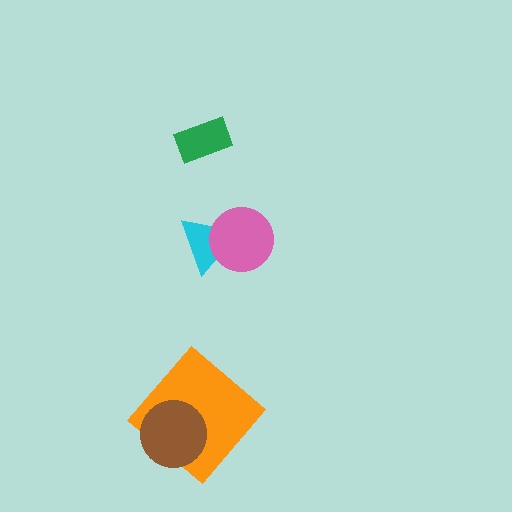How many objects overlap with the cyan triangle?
1 object overlaps with the cyan triangle.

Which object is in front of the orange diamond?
The brown circle is in front of the orange diamond.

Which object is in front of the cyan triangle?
The pink circle is in front of the cyan triangle.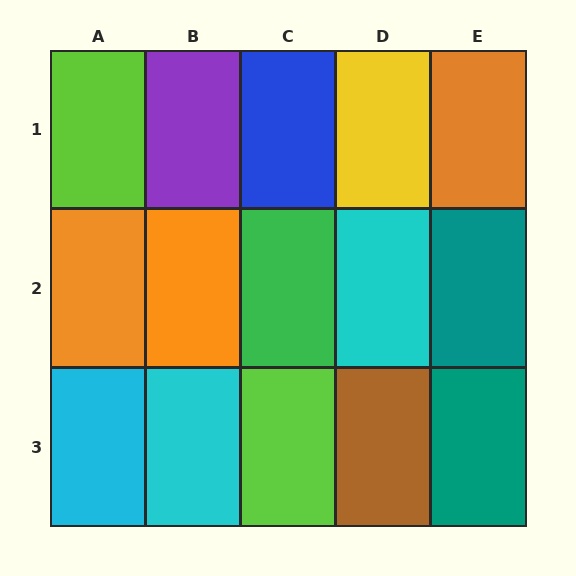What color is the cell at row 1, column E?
Orange.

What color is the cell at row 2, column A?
Orange.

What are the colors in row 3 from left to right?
Cyan, cyan, lime, brown, teal.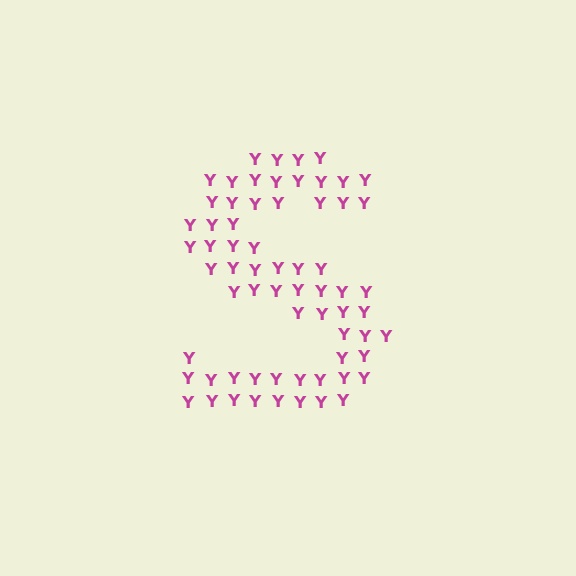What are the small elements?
The small elements are letter Y's.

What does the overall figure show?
The overall figure shows the letter S.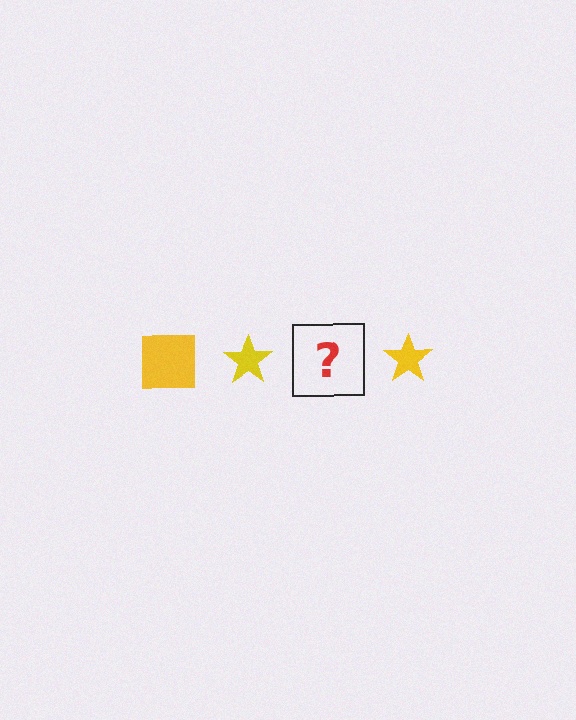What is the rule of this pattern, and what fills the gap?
The rule is that the pattern cycles through square, star shapes in yellow. The gap should be filled with a yellow square.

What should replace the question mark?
The question mark should be replaced with a yellow square.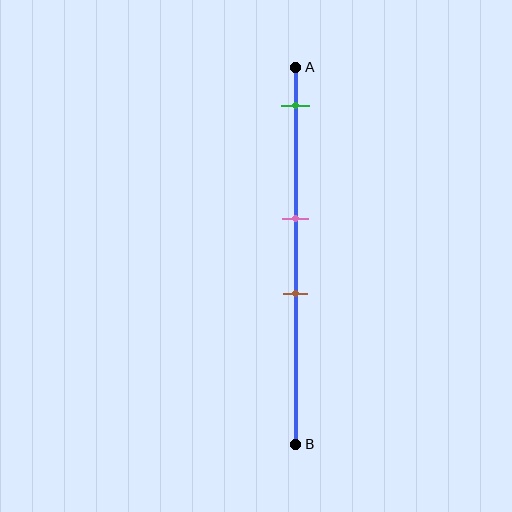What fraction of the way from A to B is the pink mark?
The pink mark is approximately 40% (0.4) of the way from A to B.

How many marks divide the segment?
There are 3 marks dividing the segment.